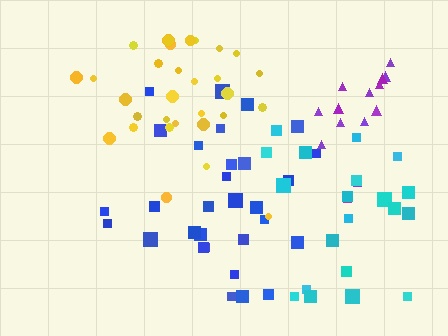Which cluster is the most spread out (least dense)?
Cyan.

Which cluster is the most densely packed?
Yellow.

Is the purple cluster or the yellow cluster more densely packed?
Yellow.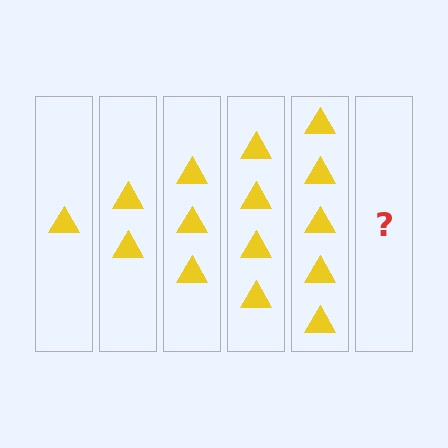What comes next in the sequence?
The next element should be 6 triangles.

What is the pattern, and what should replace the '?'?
The pattern is that each step adds one more triangle. The '?' should be 6 triangles.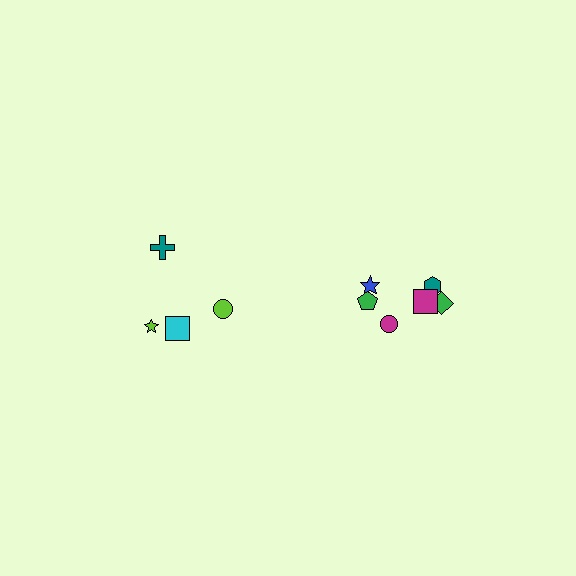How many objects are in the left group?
There are 4 objects.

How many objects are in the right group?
There are 6 objects.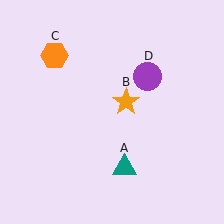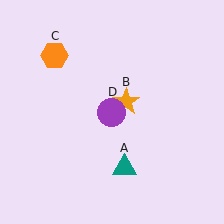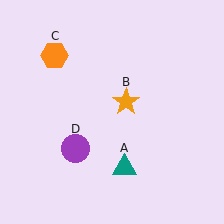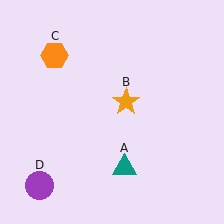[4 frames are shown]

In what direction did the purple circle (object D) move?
The purple circle (object D) moved down and to the left.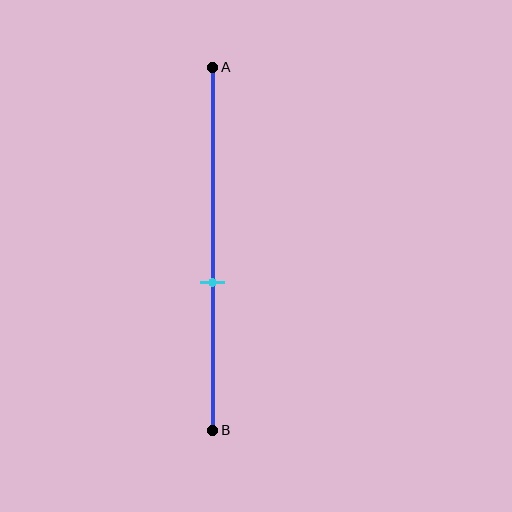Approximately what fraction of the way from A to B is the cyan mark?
The cyan mark is approximately 60% of the way from A to B.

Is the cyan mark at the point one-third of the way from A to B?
No, the mark is at about 60% from A, not at the 33% one-third point.